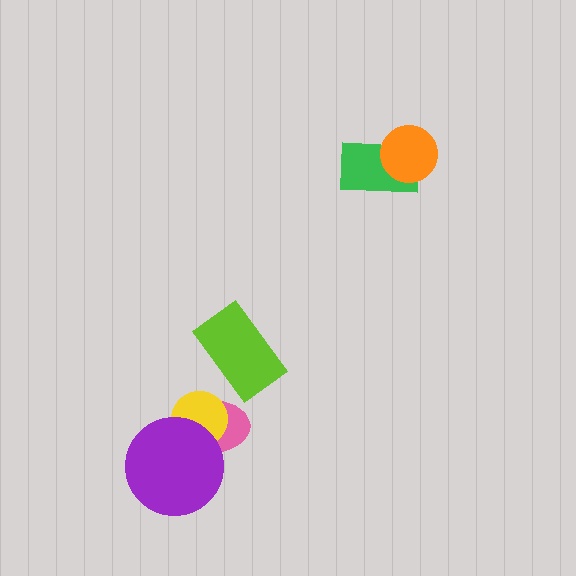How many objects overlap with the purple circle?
2 objects overlap with the purple circle.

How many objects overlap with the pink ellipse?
2 objects overlap with the pink ellipse.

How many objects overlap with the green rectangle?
1 object overlaps with the green rectangle.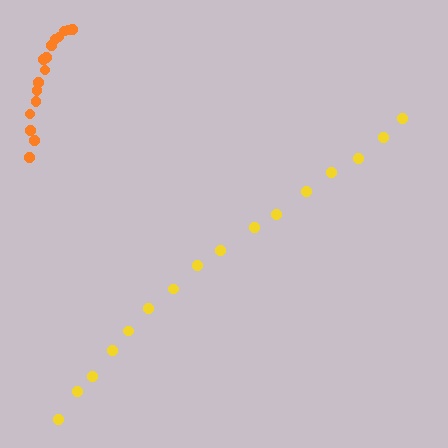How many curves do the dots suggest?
There are 2 distinct paths.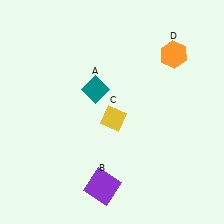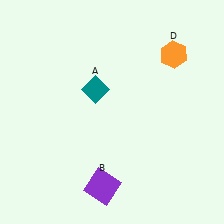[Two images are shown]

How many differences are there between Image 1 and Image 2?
There is 1 difference between the two images.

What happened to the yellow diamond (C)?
The yellow diamond (C) was removed in Image 2. It was in the bottom-right area of Image 1.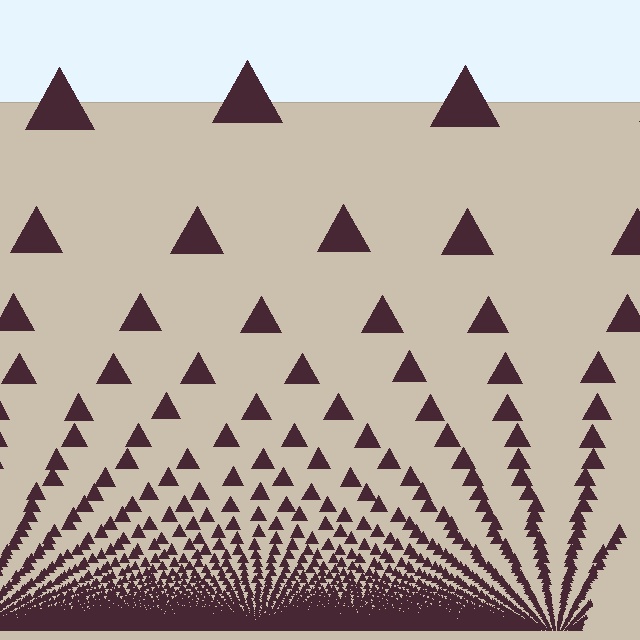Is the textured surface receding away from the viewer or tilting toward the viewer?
The surface appears to tilt toward the viewer. Texture elements get larger and sparser toward the top.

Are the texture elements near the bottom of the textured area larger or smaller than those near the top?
Smaller. The gradient is inverted — elements near the bottom are smaller and denser.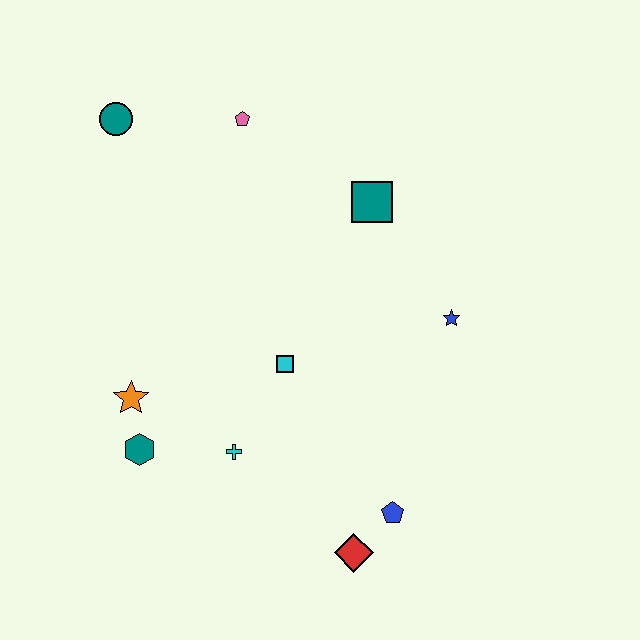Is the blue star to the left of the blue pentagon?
No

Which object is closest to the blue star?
The teal square is closest to the blue star.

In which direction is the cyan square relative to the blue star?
The cyan square is to the left of the blue star.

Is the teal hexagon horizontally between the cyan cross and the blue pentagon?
No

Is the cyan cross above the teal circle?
No